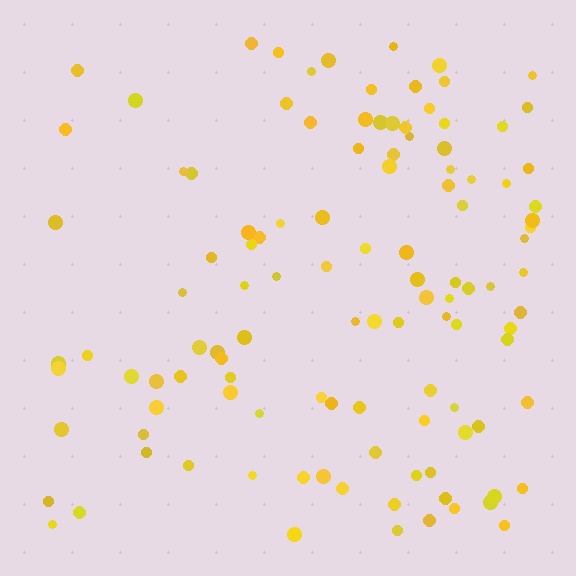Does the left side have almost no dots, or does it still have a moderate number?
Still a moderate number, just noticeably fewer than the right.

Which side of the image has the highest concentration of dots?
The right.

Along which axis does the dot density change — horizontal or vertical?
Horizontal.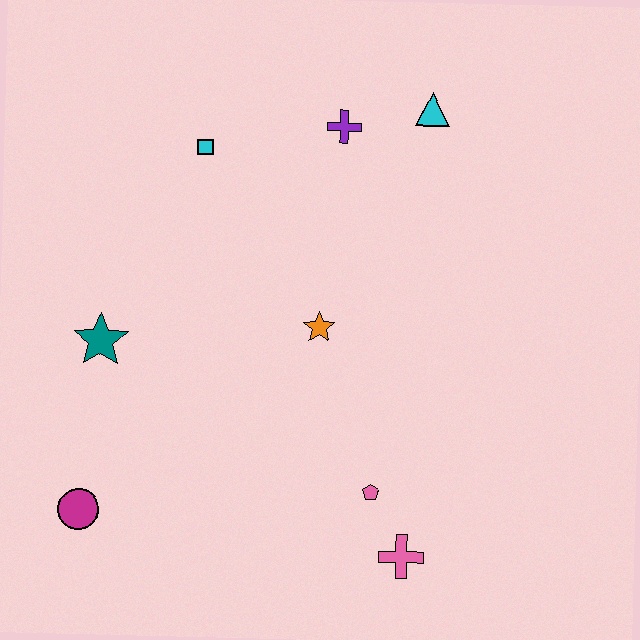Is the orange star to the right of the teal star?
Yes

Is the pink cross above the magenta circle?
No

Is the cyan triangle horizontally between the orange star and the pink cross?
No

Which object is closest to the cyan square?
The purple cross is closest to the cyan square.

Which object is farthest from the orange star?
The magenta circle is farthest from the orange star.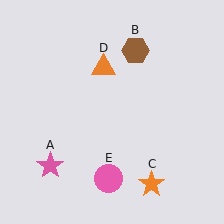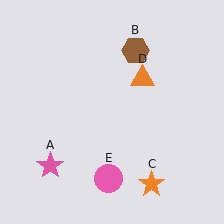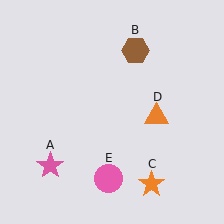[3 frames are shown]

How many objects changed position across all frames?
1 object changed position: orange triangle (object D).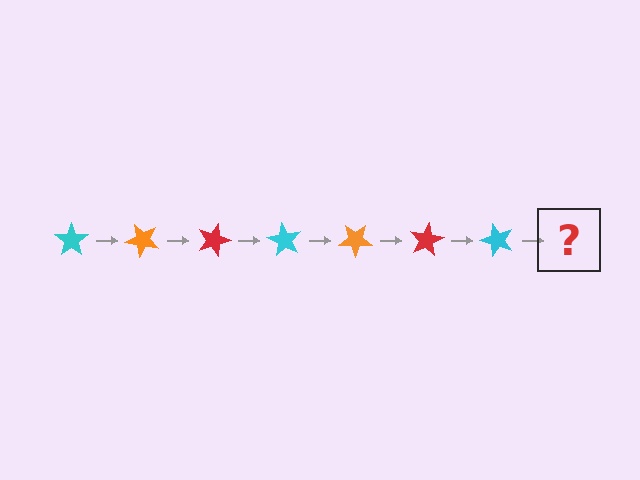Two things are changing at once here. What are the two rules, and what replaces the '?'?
The two rules are that it rotates 45 degrees each step and the color cycles through cyan, orange, and red. The '?' should be an orange star, rotated 315 degrees from the start.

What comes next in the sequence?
The next element should be an orange star, rotated 315 degrees from the start.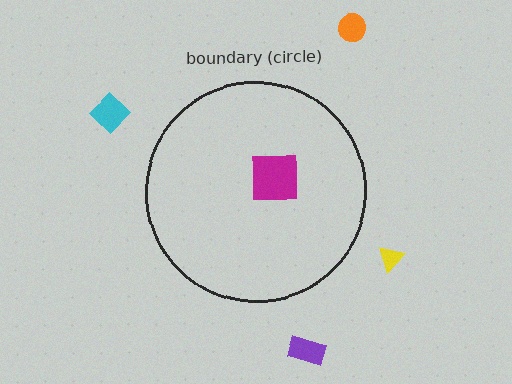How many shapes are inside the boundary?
1 inside, 4 outside.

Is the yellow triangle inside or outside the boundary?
Outside.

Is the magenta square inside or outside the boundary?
Inside.